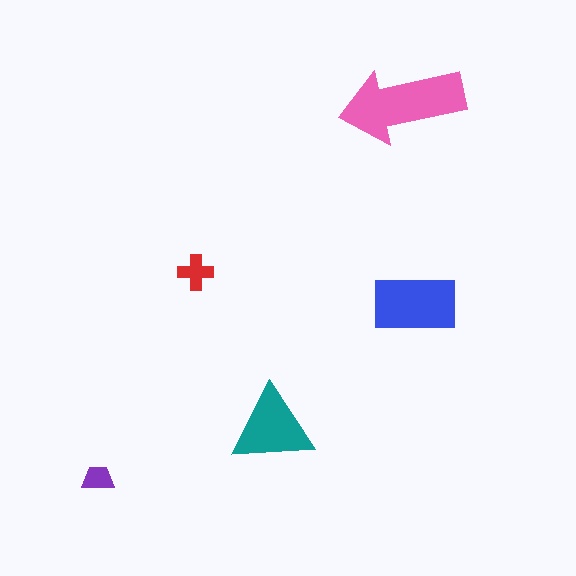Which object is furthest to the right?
The blue rectangle is rightmost.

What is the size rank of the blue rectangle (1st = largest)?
2nd.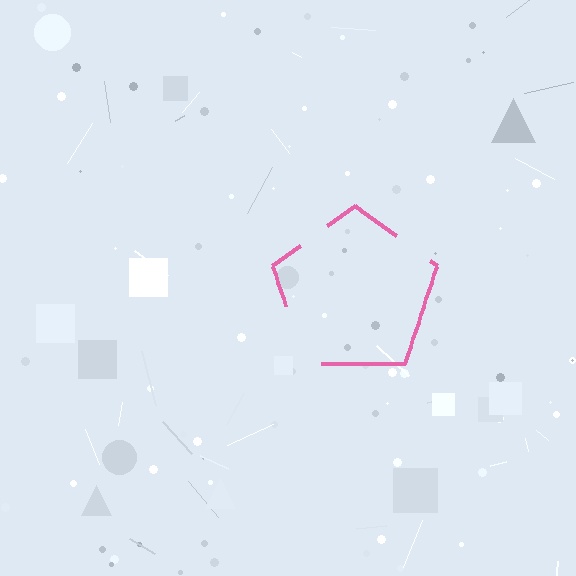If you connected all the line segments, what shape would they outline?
They would outline a pentagon.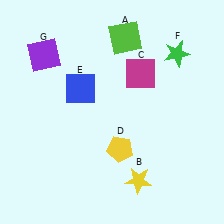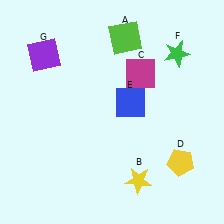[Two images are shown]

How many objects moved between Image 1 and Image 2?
2 objects moved between the two images.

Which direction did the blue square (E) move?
The blue square (E) moved right.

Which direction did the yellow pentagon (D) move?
The yellow pentagon (D) moved right.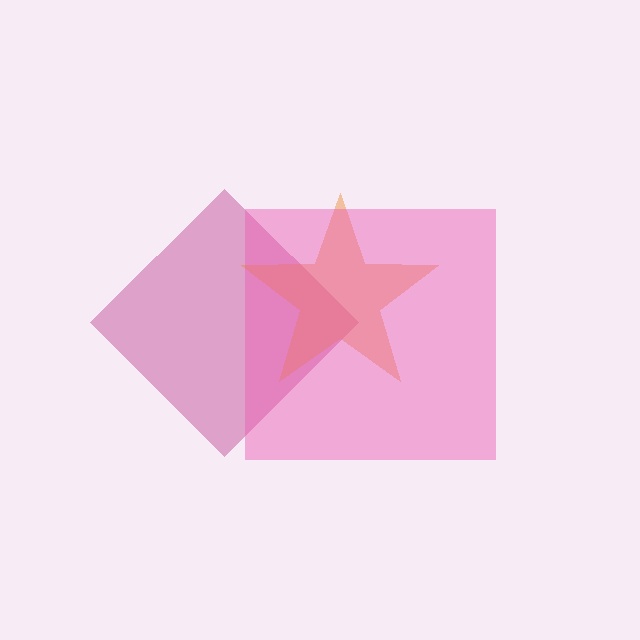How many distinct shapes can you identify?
There are 3 distinct shapes: a magenta diamond, an orange star, a pink square.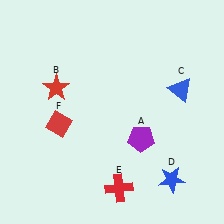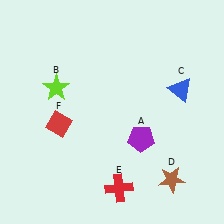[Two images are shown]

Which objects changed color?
B changed from red to lime. D changed from blue to brown.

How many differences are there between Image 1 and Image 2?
There are 2 differences between the two images.